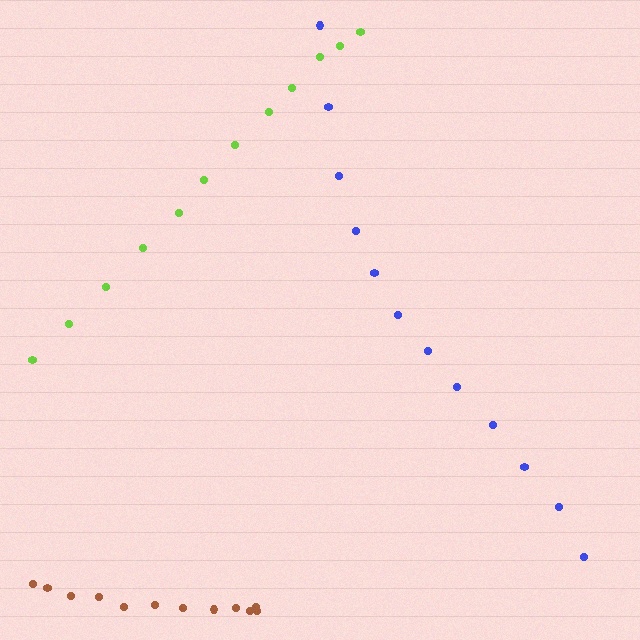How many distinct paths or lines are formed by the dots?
There are 3 distinct paths.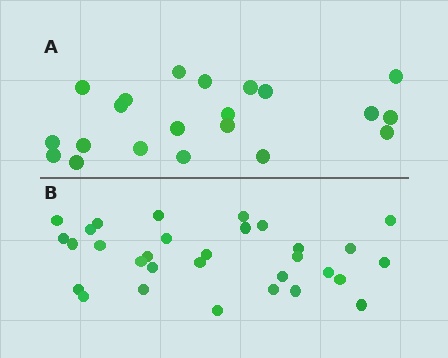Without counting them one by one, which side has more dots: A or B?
Region B (the bottom region) has more dots.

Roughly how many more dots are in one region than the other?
Region B has roughly 10 or so more dots than region A.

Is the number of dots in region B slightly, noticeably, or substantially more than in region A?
Region B has substantially more. The ratio is roughly 1.5 to 1.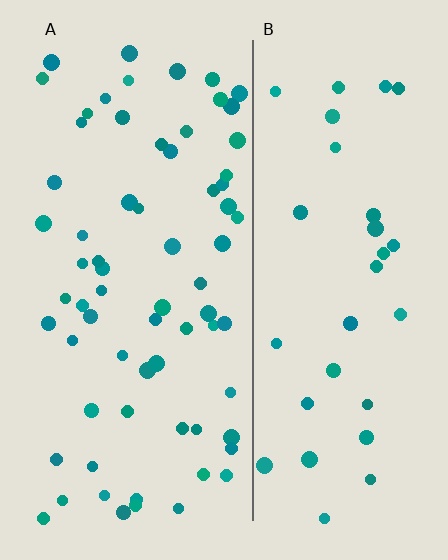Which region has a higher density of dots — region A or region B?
A (the left).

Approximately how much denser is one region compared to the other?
Approximately 2.1× — region A over region B.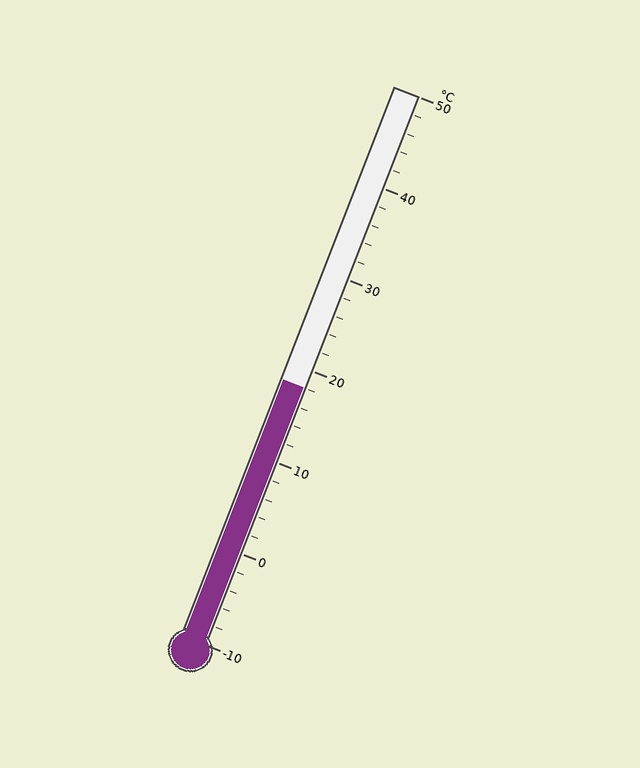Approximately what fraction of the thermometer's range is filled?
The thermometer is filled to approximately 45% of its range.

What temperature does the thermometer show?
The thermometer shows approximately 18°C.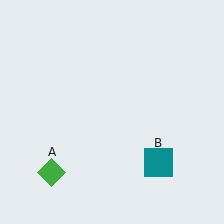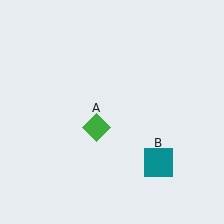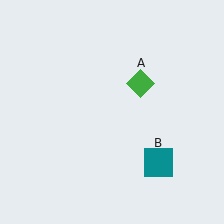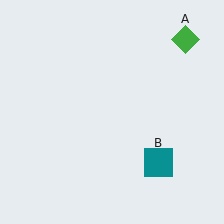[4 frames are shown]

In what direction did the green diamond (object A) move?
The green diamond (object A) moved up and to the right.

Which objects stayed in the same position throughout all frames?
Teal square (object B) remained stationary.